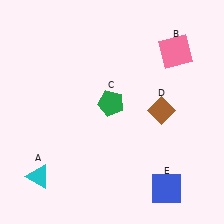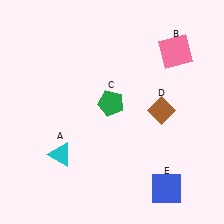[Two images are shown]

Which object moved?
The cyan triangle (A) moved up.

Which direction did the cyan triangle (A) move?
The cyan triangle (A) moved up.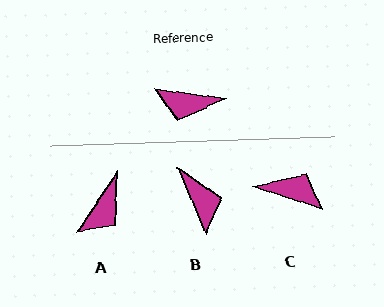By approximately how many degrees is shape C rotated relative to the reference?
Approximately 169 degrees counter-clockwise.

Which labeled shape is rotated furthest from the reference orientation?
C, about 169 degrees away.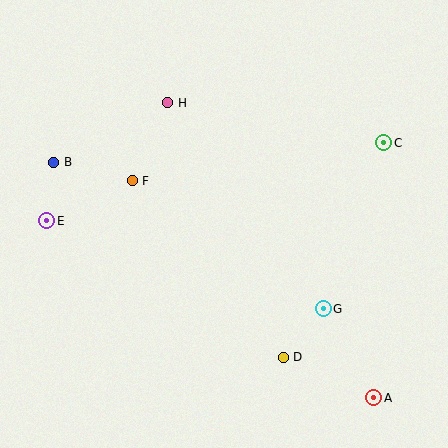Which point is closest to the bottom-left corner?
Point E is closest to the bottom-left corner.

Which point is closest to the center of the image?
Point F at (132, 181) is closest to the center.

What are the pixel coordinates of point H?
Point H is at (168, 103).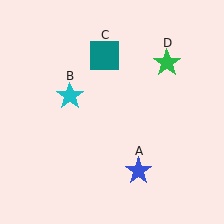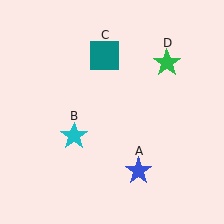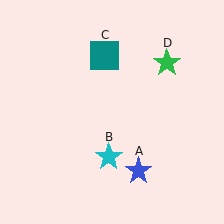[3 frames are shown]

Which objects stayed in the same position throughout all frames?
Blue star (object A) and teal square (object C) and green star (object D) remained stationary.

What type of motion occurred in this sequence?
The cyan star (object B) rotated counterclockwise around the center of the scene.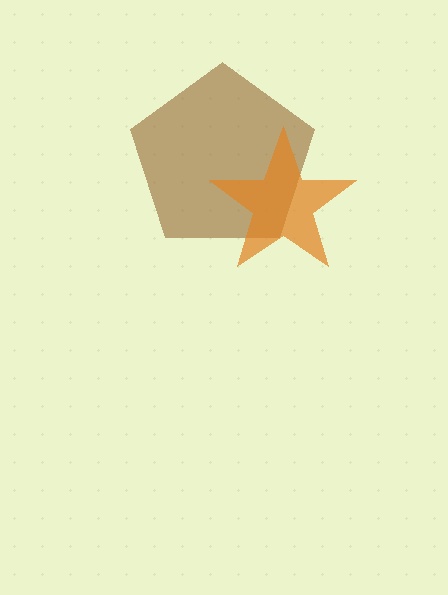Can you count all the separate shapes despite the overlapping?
Yes, there are 2 separate shapes.